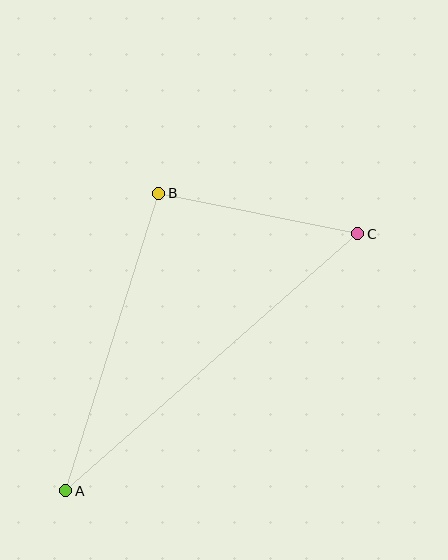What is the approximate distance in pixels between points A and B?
The distance between A and B is approximately 312 pixels.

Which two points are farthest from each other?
Points A and C are farthest from each other.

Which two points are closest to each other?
Points B and C are closest to each other.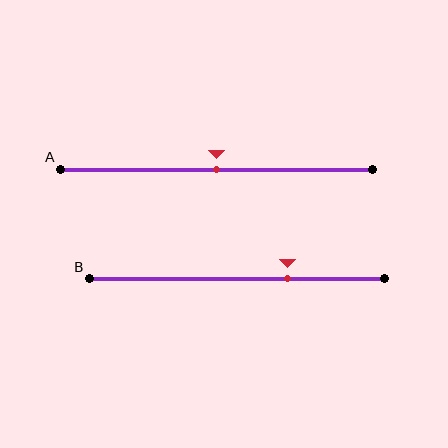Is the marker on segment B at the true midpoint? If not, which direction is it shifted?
No, the marker on segment B is shifted to the right by about 17% of the segment length.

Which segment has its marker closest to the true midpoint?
Segment A has its marker closest to the true midpoint.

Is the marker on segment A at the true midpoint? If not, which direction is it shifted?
Yes, the marker on segment A is at the true midpoint.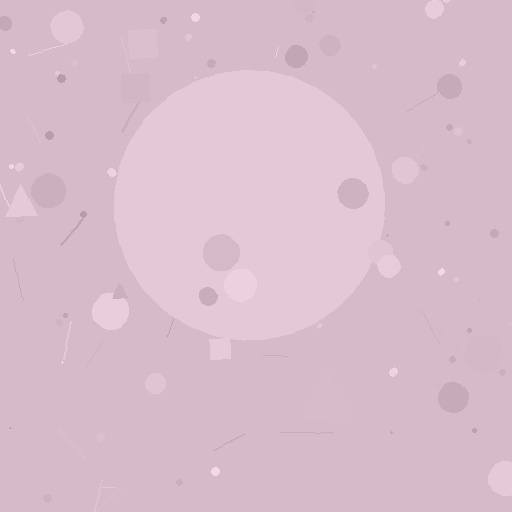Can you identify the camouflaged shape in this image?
The camouflaged shape is a circle.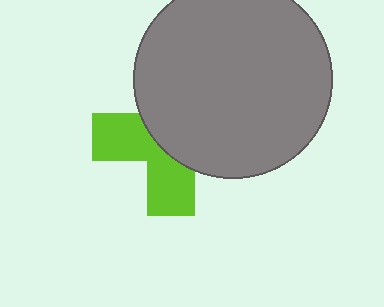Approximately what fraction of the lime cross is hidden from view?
Roughly 57% of the lime cross is hidden behind the gray circle.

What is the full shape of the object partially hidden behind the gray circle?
The partially hidden object is a lime cross.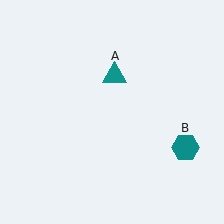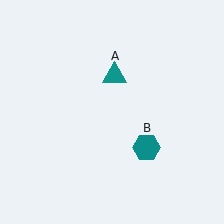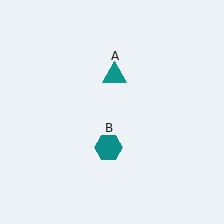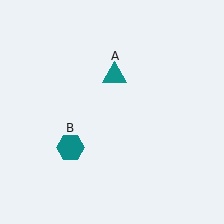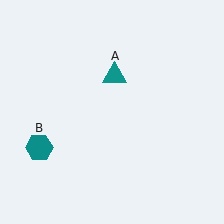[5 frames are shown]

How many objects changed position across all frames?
1 object changed position: teal hexagon (object B).